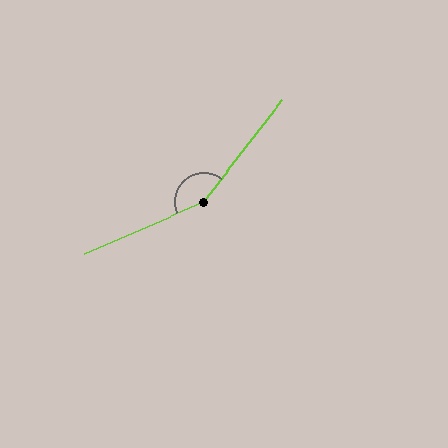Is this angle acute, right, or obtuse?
It is obtuse.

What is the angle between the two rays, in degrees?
Approximately 151 degrees.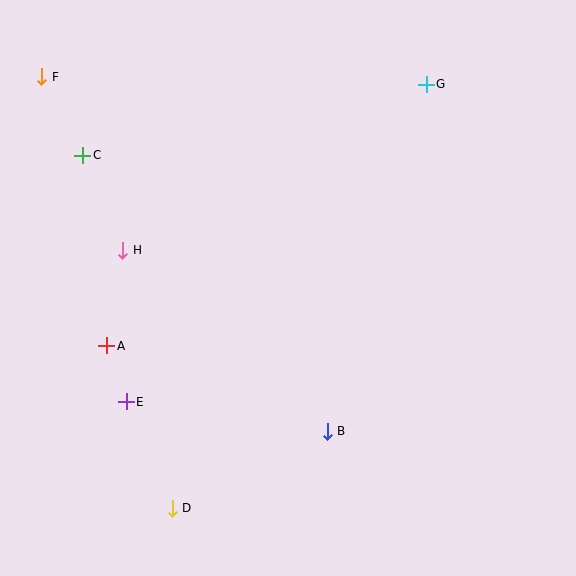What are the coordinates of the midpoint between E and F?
The midpoint between E and F is at (84, 239).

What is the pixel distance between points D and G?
The distance between D and G is 494 pixels.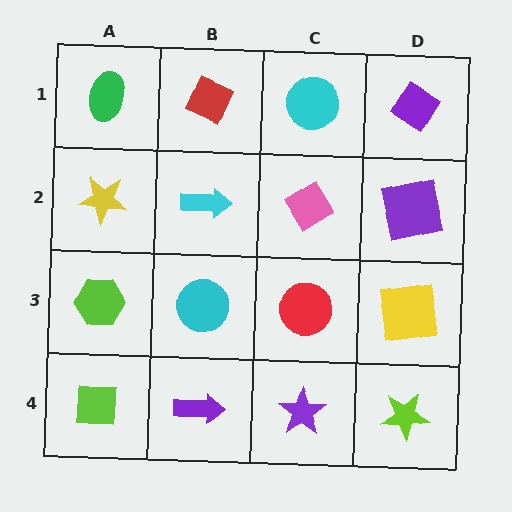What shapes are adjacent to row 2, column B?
A red diamond (row 1, column B), a cyan circle (row 3, column B), a yellow star (row 2, column A), a pink diamond (row 2, column C).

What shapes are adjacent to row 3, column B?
A cyan arrow (row 2, column B), a purple arrow (row 4, column B), a lime hexagon (row 3, column A), a red circle (row 3, column C).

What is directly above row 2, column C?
A cyan circle.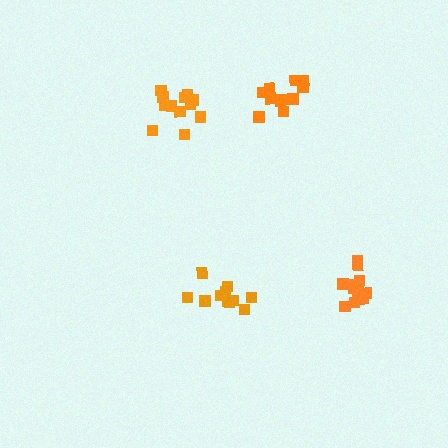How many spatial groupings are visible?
There are 4 spatial groupings.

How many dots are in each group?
Group 1: 12 dots, Group 2: 12 dots, Group 3: 11 dots, Group 4: 13 dots (48 total).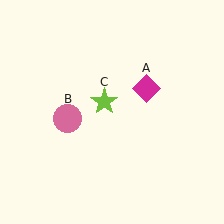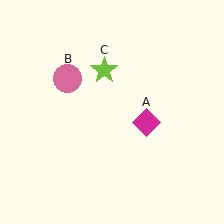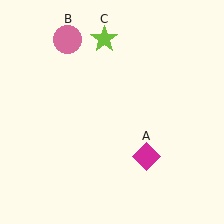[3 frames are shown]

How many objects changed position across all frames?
3 objects changed position: magenta diamond (object A), pink circle (object B), lime star (object C).